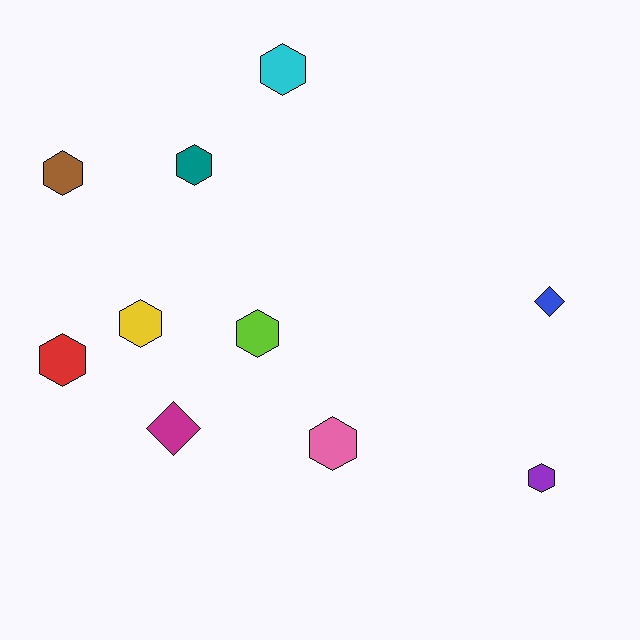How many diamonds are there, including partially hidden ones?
There are 2 diamonds.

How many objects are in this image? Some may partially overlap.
There are 10 objects.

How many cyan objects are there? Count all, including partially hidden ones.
There is 1 cyan object.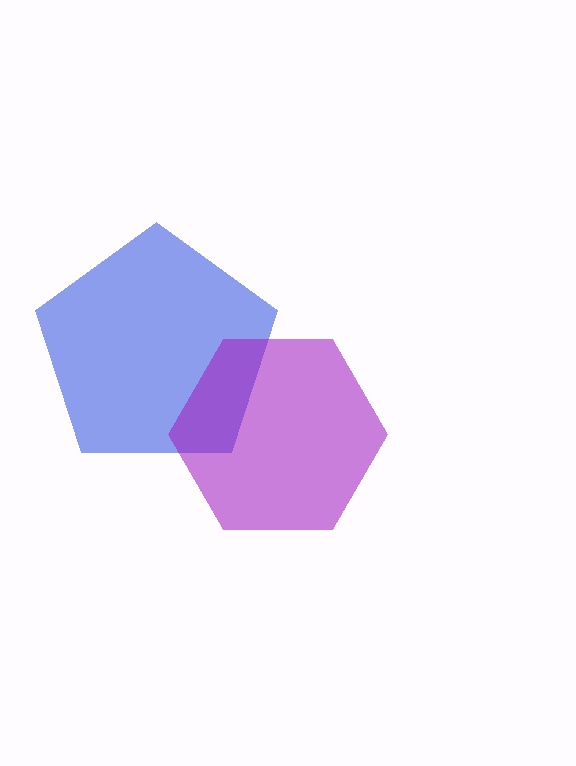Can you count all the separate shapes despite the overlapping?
Yes, there are 2 separate shapes.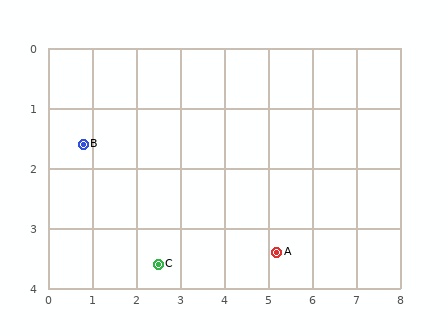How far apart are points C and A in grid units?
Points C and A are about 2.7 grid units apart.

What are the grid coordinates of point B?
Point B is at approximately (0.8, 1.6).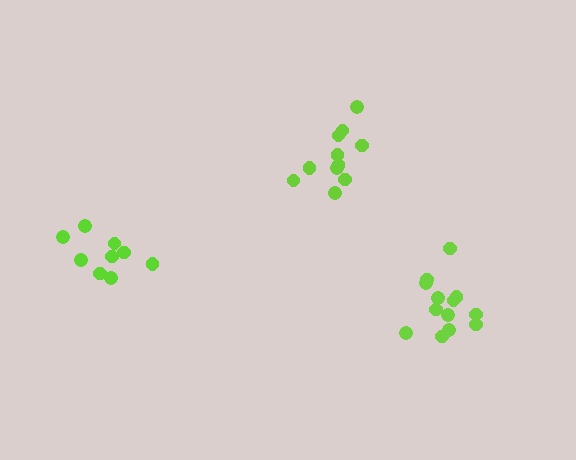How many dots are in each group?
Group 1: 9 dots, Group 2: 13 dots, Group 3: 11 dots (33 total).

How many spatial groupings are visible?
There are 3 spatial groupings.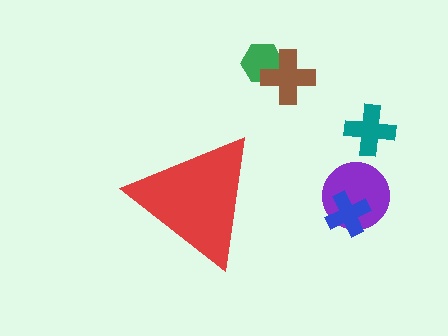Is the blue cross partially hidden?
No, the blue cross is fully visible.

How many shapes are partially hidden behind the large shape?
0 shapes are partially hidden.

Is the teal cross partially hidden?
No, the teal cross is fully visible.